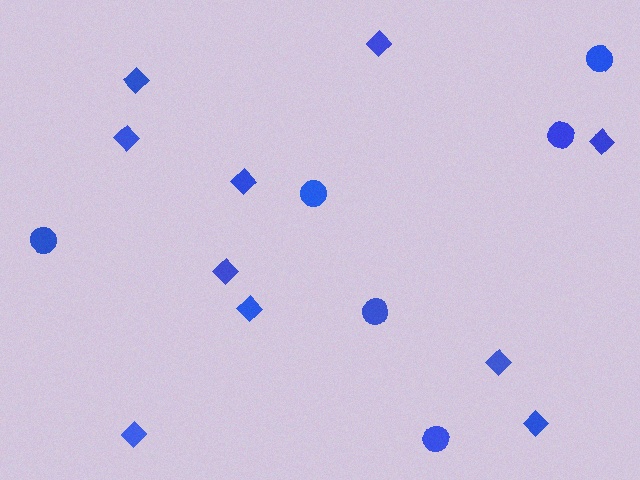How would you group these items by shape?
There are 2 groups: one group of diamonds (10) and one group of circles (6).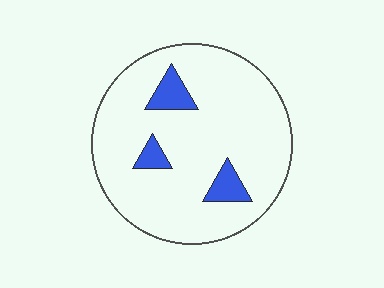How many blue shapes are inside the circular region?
3.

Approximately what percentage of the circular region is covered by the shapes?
Approximately 10%.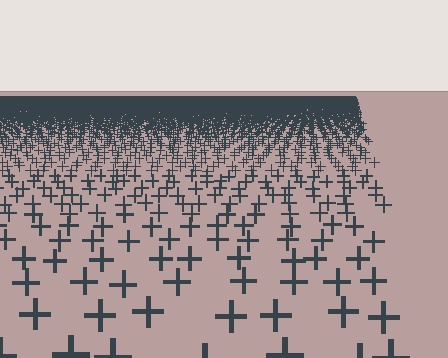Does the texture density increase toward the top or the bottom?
Density increases toward the top.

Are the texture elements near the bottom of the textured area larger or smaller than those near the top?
Larger. Near the bottom, elements are closer to the viewer and appear at a bigger on-screen size.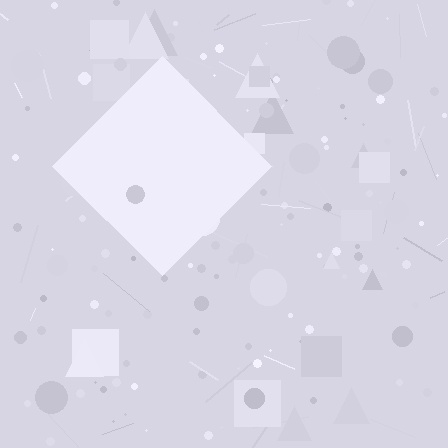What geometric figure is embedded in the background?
A diamond is embedded in the background.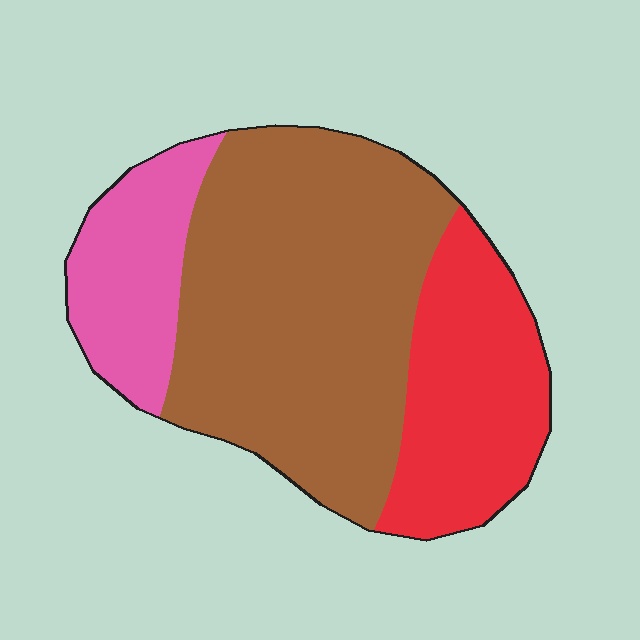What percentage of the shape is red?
Red covers 26% of the shape.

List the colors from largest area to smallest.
From largest to smallest: brown, red, pink.